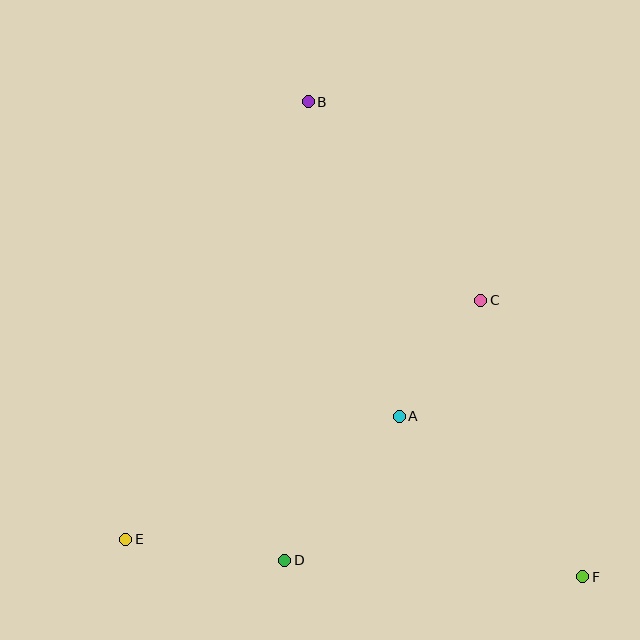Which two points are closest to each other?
Points A and C are closest to each other.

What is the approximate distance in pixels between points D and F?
The distance between D and F is approximately 299 pixels.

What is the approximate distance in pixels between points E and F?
The distance between E and F is approximately 459 pixels.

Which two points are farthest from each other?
Points B and F are farthest from each other.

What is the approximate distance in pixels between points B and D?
The distance between B and D is approximately 460 pixels.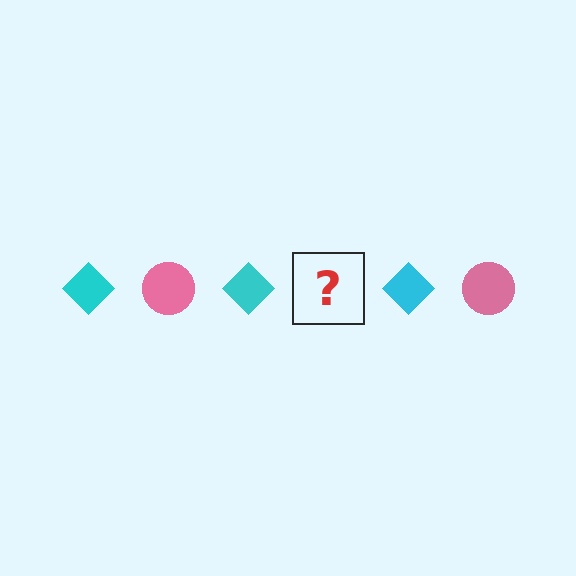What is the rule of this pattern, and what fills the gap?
The rule is that the pattern alternates between cyan diamond and pink circle. The gap should be filled with a pink circle.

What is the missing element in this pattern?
The missing element is a pink circle.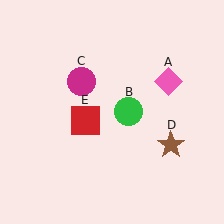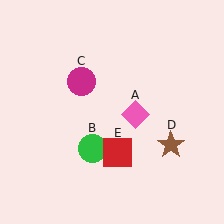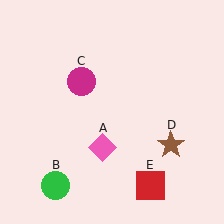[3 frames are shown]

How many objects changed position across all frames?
3 objects changed position: pink diamond (object A), green circle (object B), red square (object E).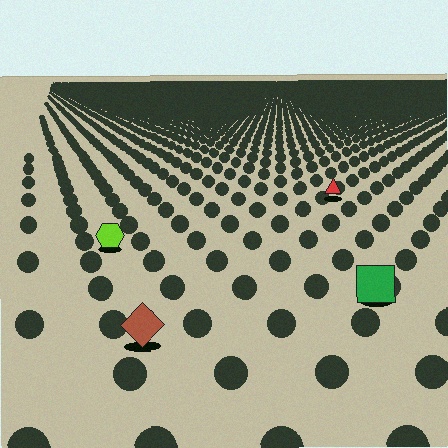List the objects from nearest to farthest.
From nearest to farthest: the brown diamond, the green square, the lime hexagon, the red triangle.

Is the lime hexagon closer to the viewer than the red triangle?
Yes. The lime hexagon is closer — you can tell from the texture gradient: the ground texture is coarser near it.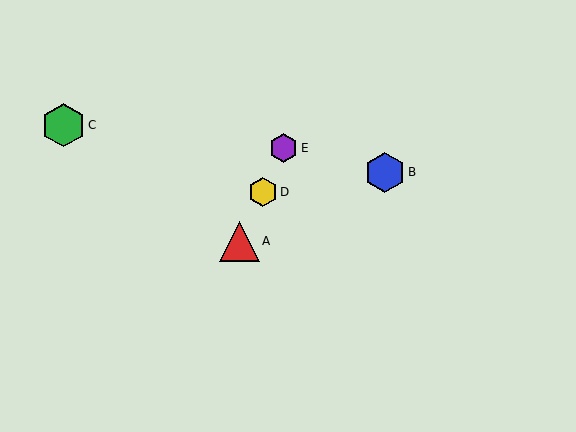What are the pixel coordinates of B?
Object B is at (385, 172).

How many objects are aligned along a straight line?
3 objects (A, D, E) are aligned along a straight line.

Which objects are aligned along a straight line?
Objects A, D, E are aligned along a straight line.